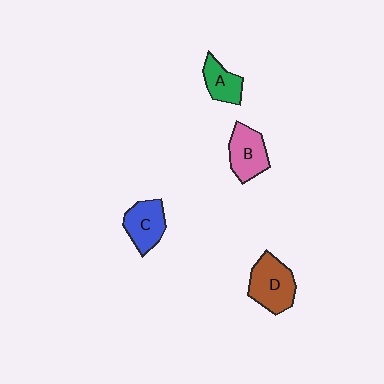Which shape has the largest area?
Shape D (brown).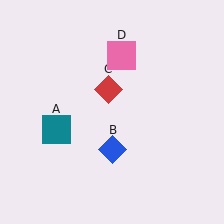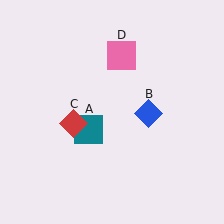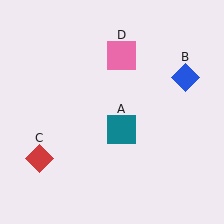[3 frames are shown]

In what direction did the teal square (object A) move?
The teal square (object A) moved right.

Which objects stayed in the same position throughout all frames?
Pink square (object D) remained stationary.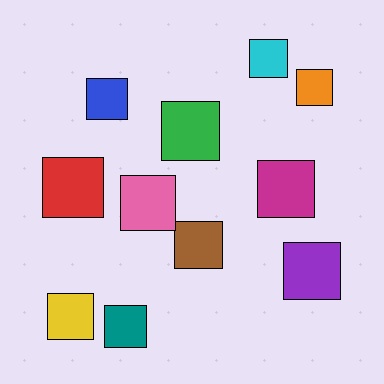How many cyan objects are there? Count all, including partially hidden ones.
There is 1 cyan object.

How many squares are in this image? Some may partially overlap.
There are 11 squares.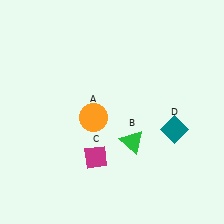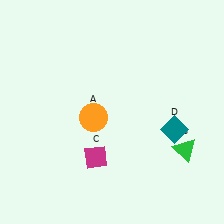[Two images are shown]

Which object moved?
The green triangle (B) moved right.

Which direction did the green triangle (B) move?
The green triangle (B) moved right.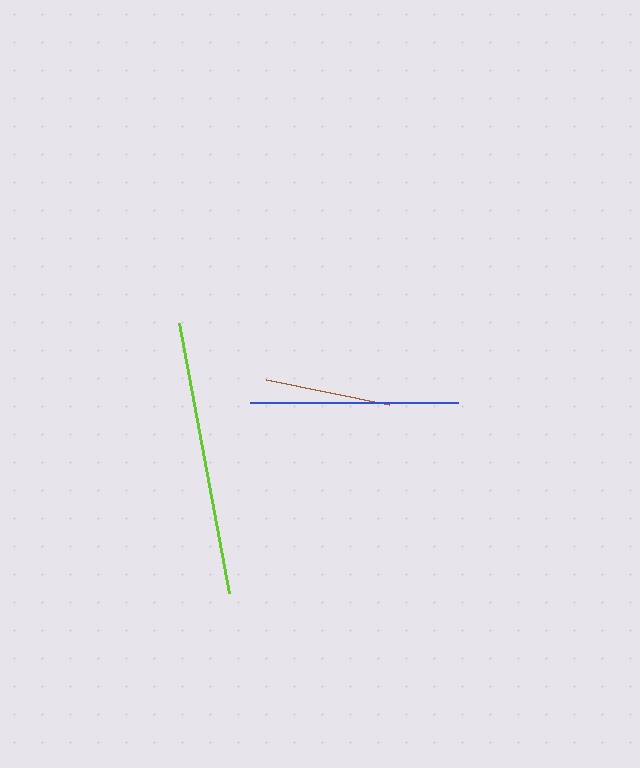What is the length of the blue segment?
The blue segment is approximately 208 pixels long.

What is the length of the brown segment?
The brown segment is approximately 125 pixels long.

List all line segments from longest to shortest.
From longest to shortest: lime, blue, brown.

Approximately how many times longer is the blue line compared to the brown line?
The blue line is approximately 1.7 times the length of the brown line.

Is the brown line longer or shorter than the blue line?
The blue line is longer than the brown line.